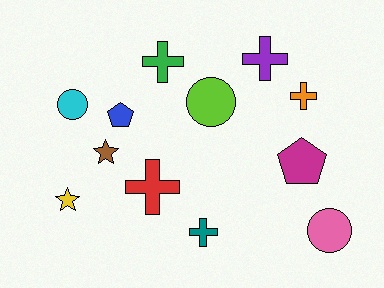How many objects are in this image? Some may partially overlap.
There are 12 objects.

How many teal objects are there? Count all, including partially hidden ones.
There is 1 teal object.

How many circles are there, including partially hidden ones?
There are 3 circles.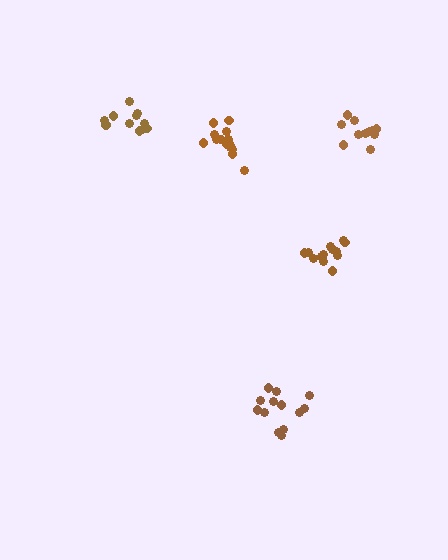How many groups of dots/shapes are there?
There are 5 groups.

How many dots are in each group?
Group 1: 13 dots, Group 2: 13 dots, Group 3: 15 dots, Group 4: 11 dots, Group 5: 11 dots (63 total).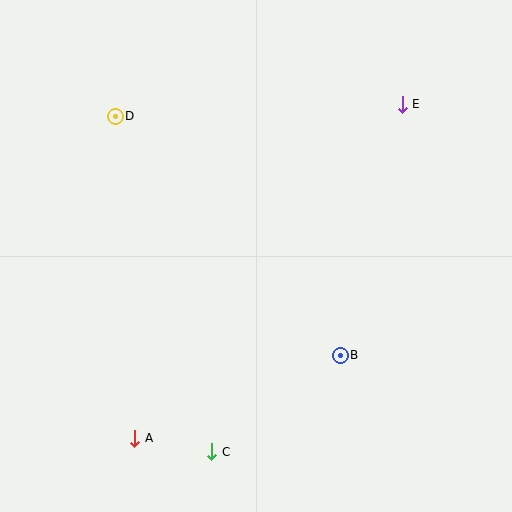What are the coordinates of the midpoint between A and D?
The midpoint between A and D is at (125, 277).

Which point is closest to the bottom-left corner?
Point A is closest to the bottom-left corner.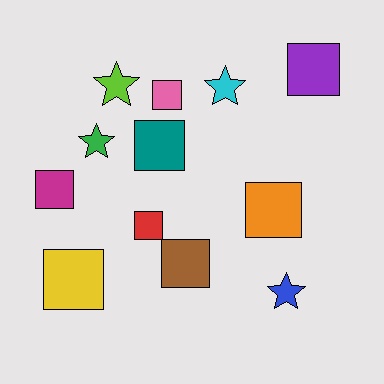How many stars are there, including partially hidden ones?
There are 4 stars.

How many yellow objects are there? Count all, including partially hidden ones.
There is 1 yellow object.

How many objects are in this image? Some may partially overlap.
There are 12 objects.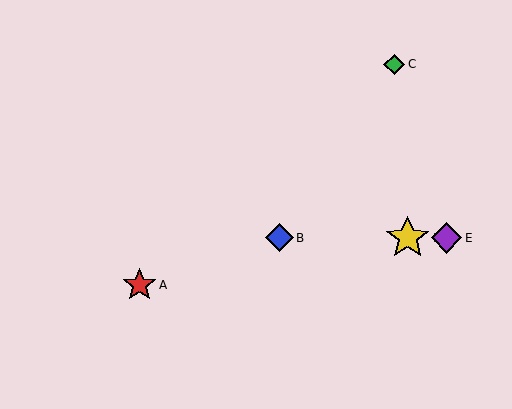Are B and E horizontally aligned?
Yes, both are at y≈238.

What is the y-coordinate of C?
Object C is at y≈64.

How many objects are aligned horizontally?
3 objects (B, D, E) are aligned horizontally.